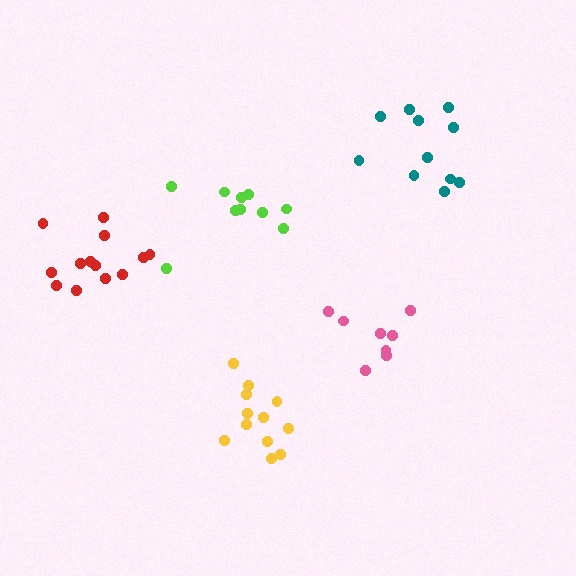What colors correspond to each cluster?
The clusters are colored: lime, pink, teal, yellow, red.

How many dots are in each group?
Group 1: 10 dots, Group 2: 8 dots, Group 3: 11 dots, Group 4: 12 dots, Group 5: 13 dots (54 total).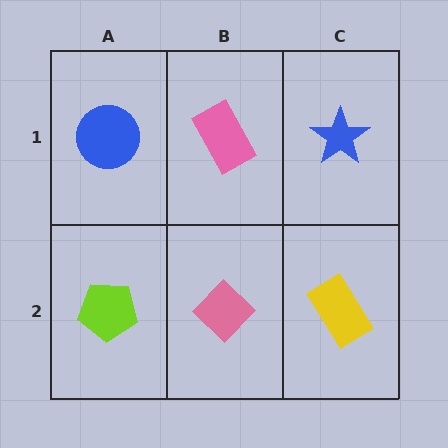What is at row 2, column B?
A pink diamond.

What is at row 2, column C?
A yellow rectangle.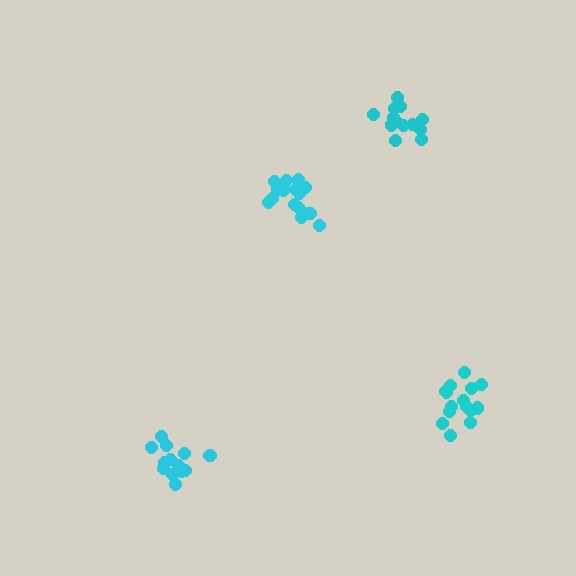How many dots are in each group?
Group 1: 13 dots, Group 2: 16 dots, Group 3: 14 dots, Group 4: 15 dots (58 total).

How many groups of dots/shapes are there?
There are 4 groups.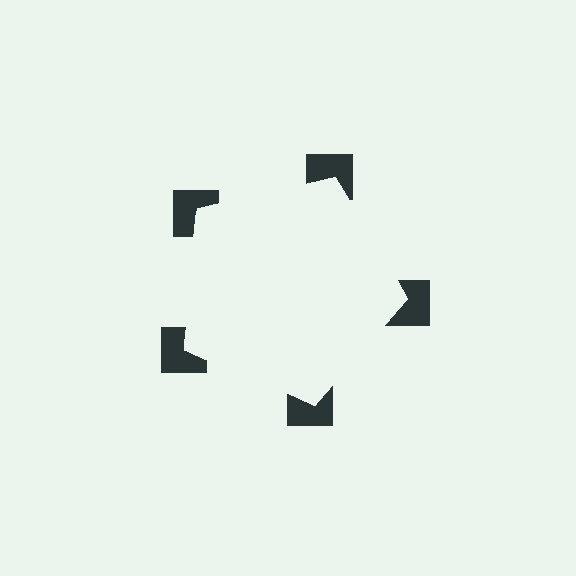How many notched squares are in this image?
There are 5 — one at each vertex of the illusory pentagon.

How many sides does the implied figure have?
5 sides.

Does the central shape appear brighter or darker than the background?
It typically appears slightly brighter than the background, even though no actual brightness change is drawn.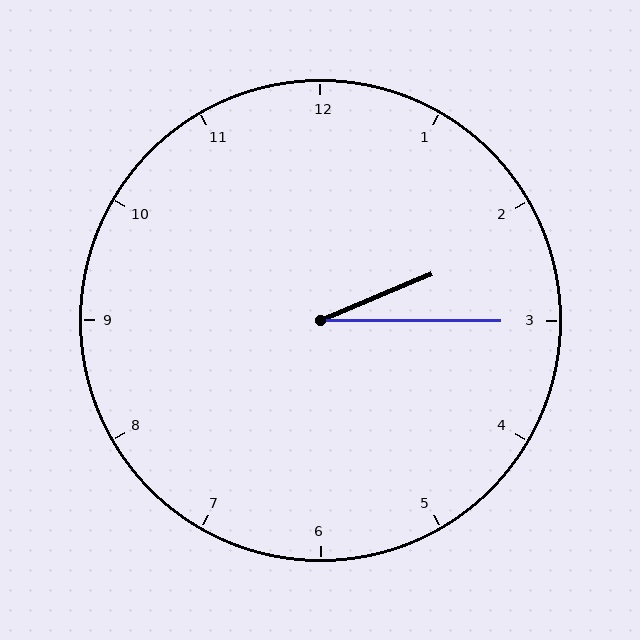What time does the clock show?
2:15.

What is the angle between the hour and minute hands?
Approximately 22 degrees.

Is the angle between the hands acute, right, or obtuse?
It is acute.